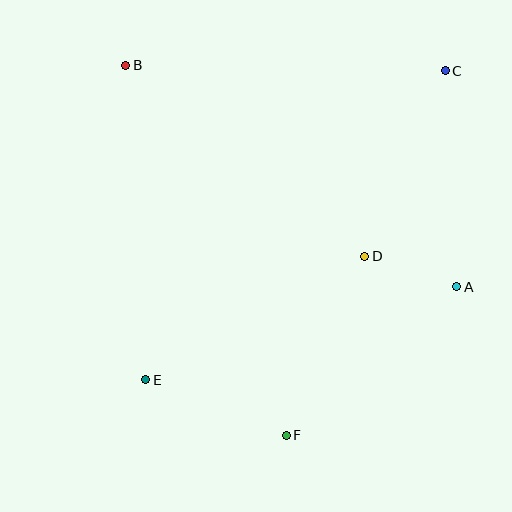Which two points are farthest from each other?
Points C and E are farthest from each other.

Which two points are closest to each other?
Points A and D are closest to each other.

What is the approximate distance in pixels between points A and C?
The distance between A and C is approximately 217 pixels.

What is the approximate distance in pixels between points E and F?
The distance between E and F is approximately 151 pixels.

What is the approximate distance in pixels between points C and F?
The distance between C and F is approximately 398 pixels.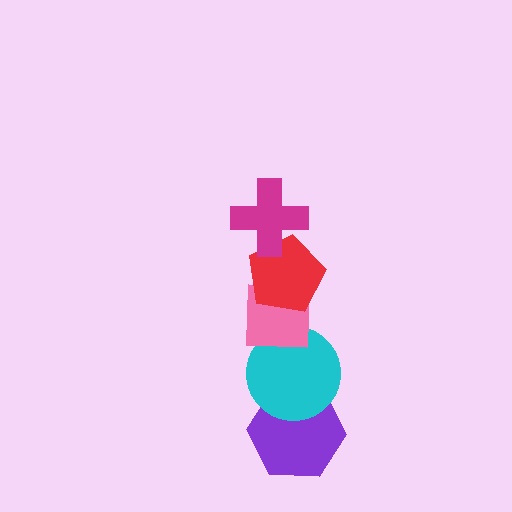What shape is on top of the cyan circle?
The pink square is on top of the cyan circle.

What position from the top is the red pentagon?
The red pentagon is 2nd from the top.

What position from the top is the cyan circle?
The cyan circle is 4th from the top.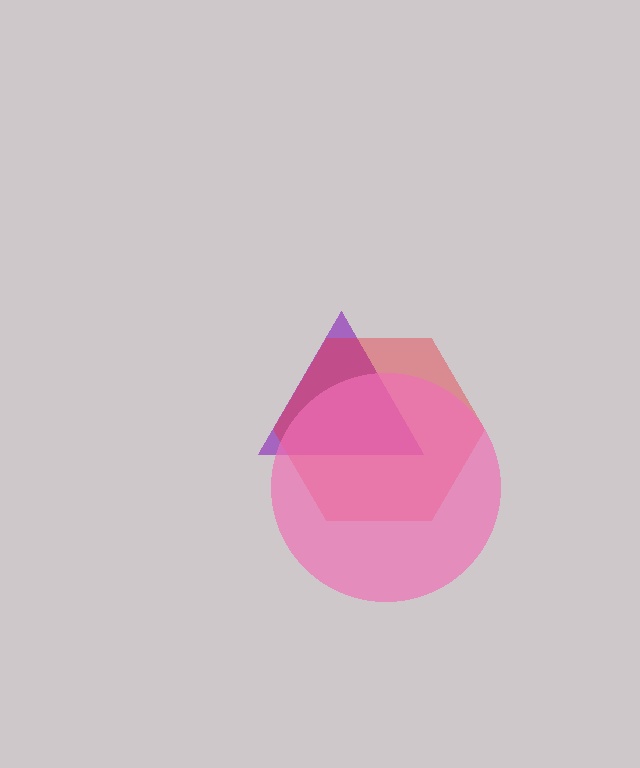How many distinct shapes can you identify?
There are 3 distinct shapes: a purple triangle, a red hexagon, a pink circle.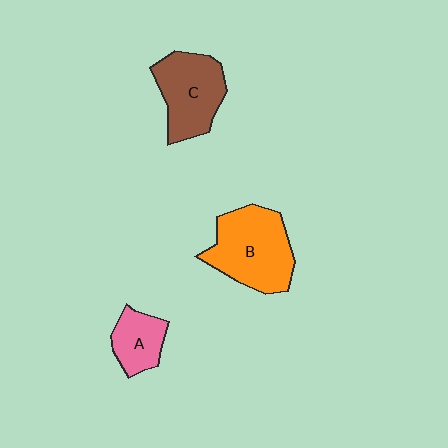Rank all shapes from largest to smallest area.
From largest to smallest: B (orange), C (brown), A (pink).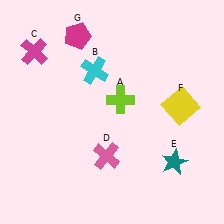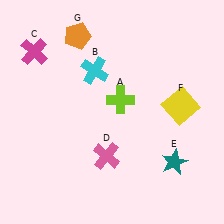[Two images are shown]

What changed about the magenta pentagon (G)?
In Image 1, G is magenta. In Image 2, it changed to orange.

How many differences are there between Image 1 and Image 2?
There is 1 difference between the two images.